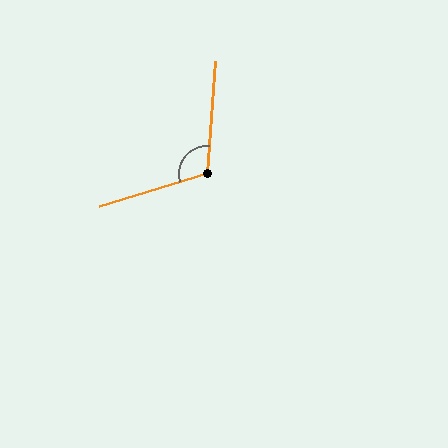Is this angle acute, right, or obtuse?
It is obtuse.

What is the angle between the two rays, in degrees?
Approximately 111 degrees.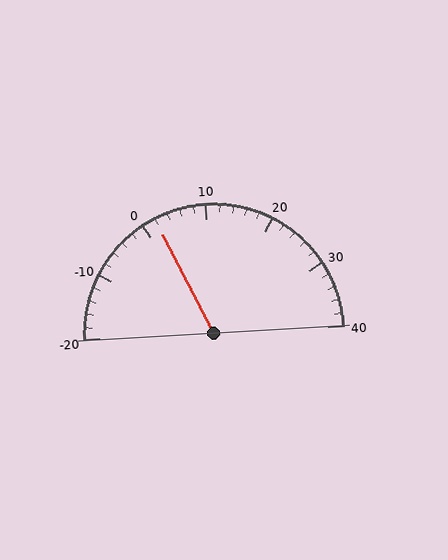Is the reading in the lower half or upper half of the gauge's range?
The reading is in the lower half of the range (-20 to 40).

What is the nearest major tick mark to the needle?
The nearest major tick mark is 0.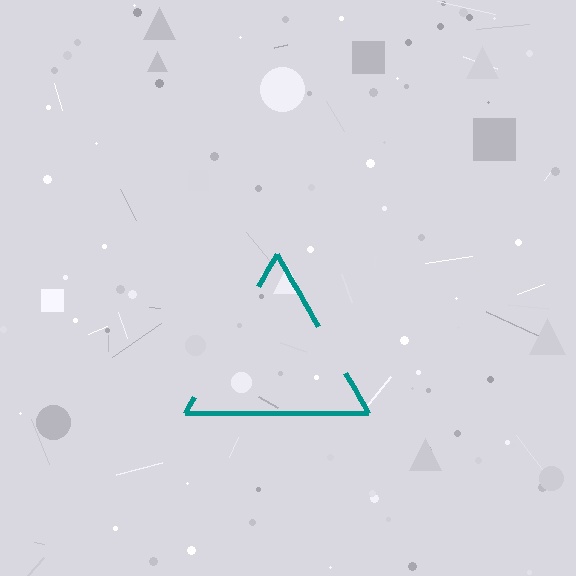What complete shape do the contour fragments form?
The contour fragments form a triangle.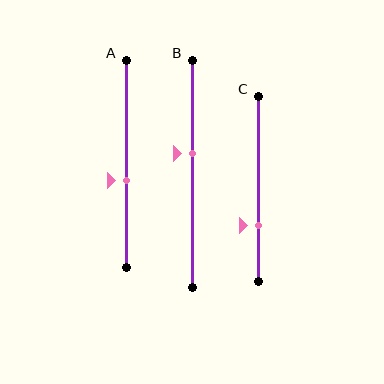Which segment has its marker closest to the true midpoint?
Segment A has its marker closest to the true midpoint.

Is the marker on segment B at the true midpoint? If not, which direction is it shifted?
No, the marker on segment B is shifted upward by about 9% of the segment length.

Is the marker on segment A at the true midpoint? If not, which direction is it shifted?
No, the marker on segment A is shifted downward by about 8% of the segment length.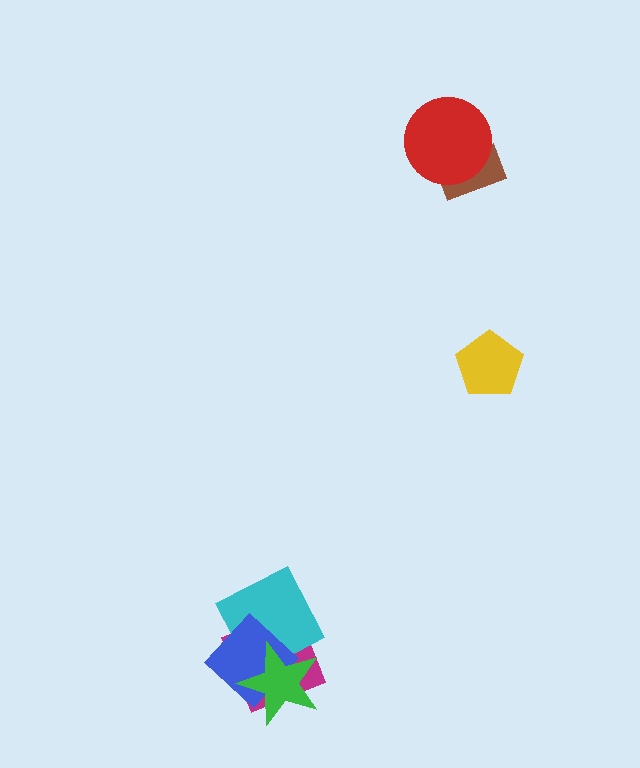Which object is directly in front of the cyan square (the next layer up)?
The blue diamond is directly in front of the cyan square.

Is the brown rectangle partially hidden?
Yes, it is partially covered by another shape.